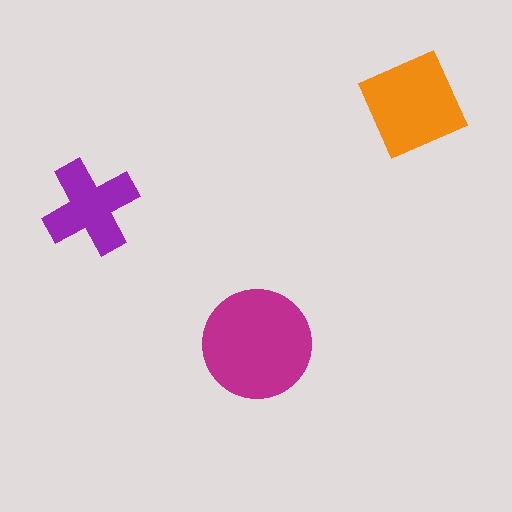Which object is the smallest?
The purple cross.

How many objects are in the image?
There are 3 objects in the image.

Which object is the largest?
The magenta circle.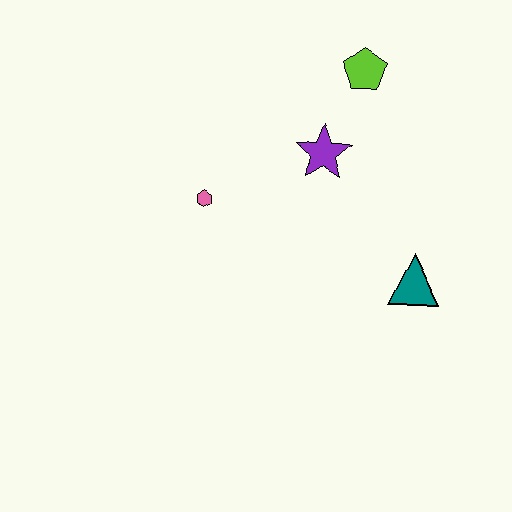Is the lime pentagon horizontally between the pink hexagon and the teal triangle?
Yes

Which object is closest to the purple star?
The lime pentagon is closest to the purple star.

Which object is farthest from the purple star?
The teal triangle is farthest from the purple star.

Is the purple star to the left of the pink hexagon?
No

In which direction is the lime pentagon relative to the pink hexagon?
The lime pentagon is to the right of the pink hexagon.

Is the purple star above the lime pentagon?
No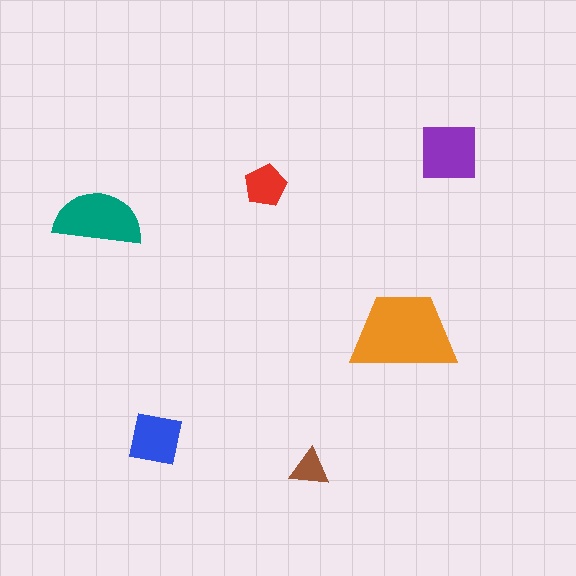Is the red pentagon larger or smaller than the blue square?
Smaller.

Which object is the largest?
The orange trapezoid.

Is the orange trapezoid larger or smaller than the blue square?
Larger.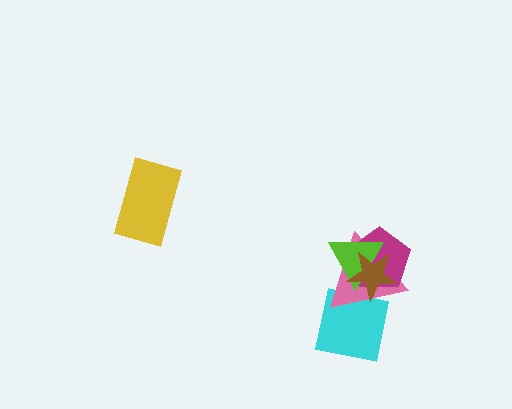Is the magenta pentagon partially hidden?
Yes, it is partially covered by another shape.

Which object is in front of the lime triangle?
The brown star is in front of the lime triangle.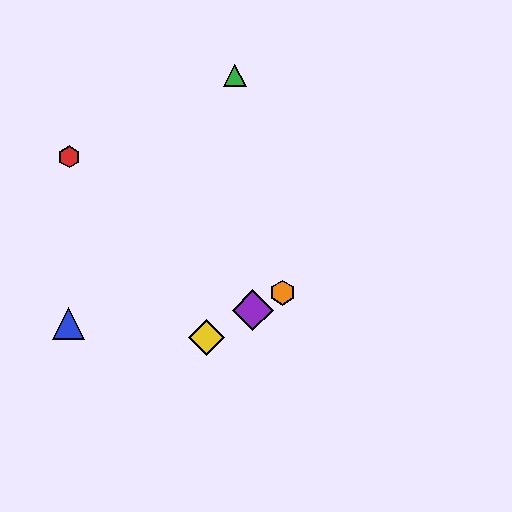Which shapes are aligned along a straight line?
The yellow diamond, the purple diamond, the orange hexagon are aligned along a straight line.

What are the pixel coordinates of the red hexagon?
The red hexagon is at (69, 157).